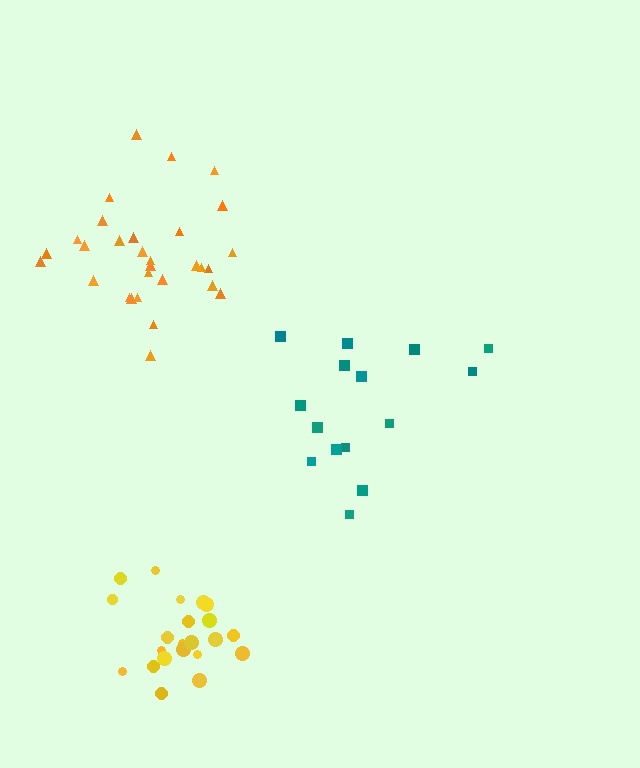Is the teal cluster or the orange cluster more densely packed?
Orange.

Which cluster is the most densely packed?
Yellow.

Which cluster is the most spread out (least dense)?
Teal.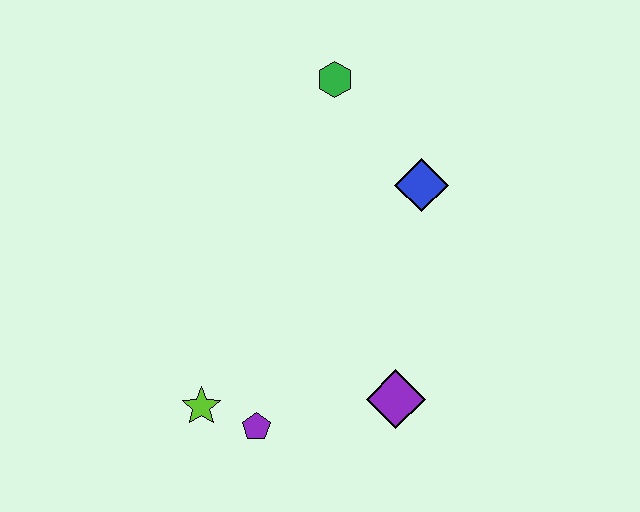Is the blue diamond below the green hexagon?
Yes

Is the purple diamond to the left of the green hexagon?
No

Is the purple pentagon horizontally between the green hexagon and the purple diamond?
No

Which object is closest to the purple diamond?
The purple pentagon is closest to the purple diamond.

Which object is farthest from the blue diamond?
The lime star is farthest from the blue diamond.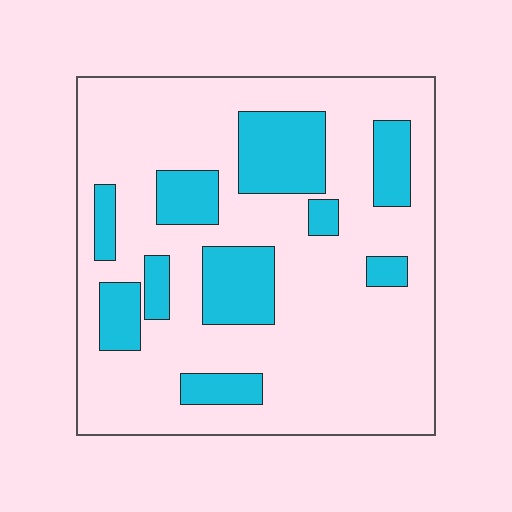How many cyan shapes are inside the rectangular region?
10.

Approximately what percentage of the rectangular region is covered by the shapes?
Approximately 25%.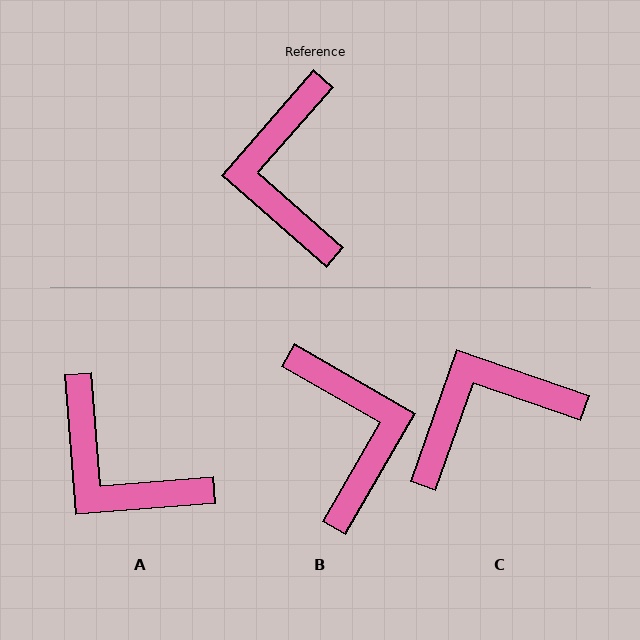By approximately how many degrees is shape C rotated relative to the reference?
Approximately 68 degrees clockwise.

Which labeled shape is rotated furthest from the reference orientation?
B, about 169 degrees away.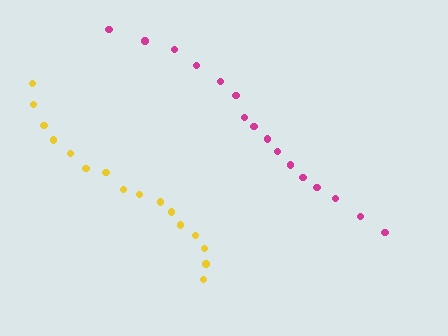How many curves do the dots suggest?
There are 2 distinct paths.